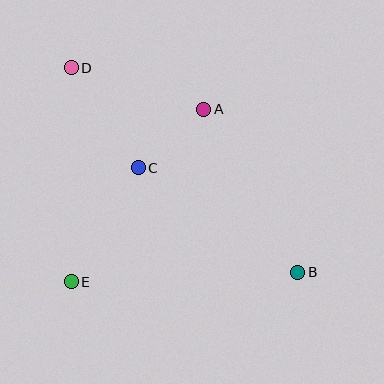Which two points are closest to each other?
Points A and C are closest to each other.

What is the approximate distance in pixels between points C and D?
The distance between C and D is approximately 121 pixels.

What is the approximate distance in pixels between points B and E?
The distance between B and E is approximately 227 pixels.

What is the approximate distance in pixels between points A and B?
The distance between A and B is approximately 188 pixels.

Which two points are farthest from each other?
Points B and D are farthest from each other.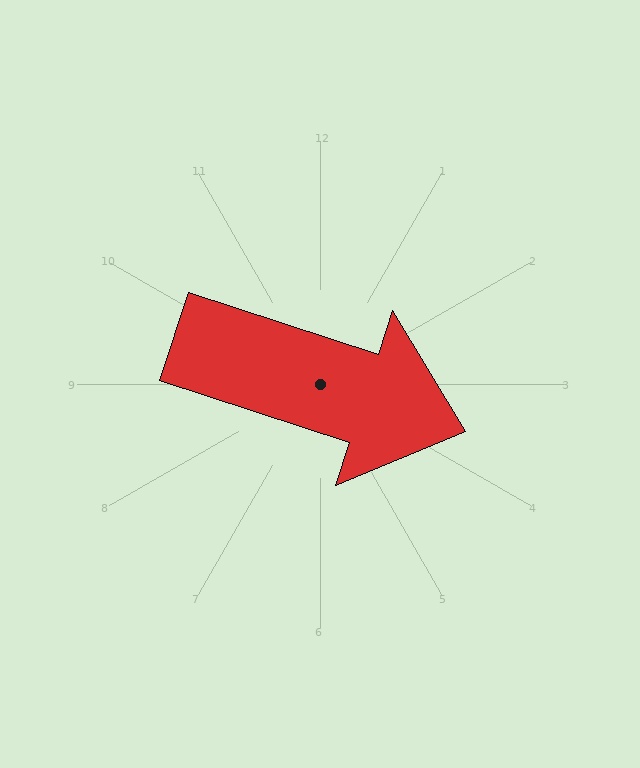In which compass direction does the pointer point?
East.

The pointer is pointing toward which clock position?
Roughly 4 o'clock.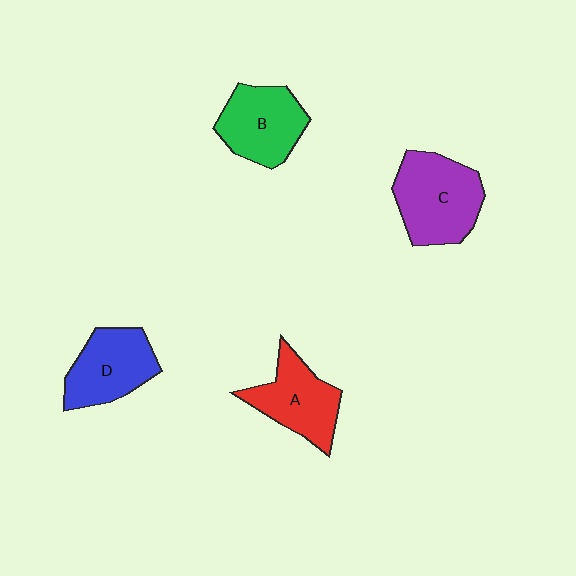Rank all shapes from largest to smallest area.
From largest to smallest: C (purple), B (green), D (blue), A (red).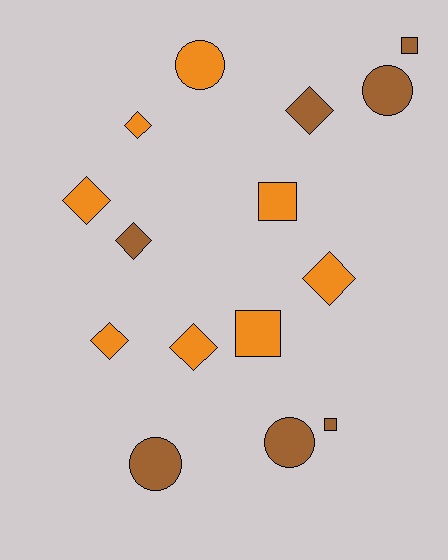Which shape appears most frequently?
Diamond, with 7 objects.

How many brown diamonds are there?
There are 2 brown diamonds.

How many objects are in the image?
There are 15 objects.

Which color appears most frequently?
Orange, with 8 objects.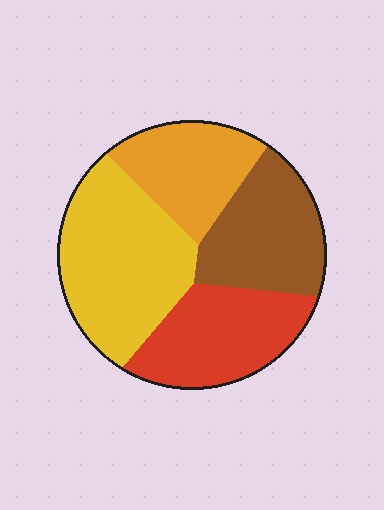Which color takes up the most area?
Yellow, at roughly 35%.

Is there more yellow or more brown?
Yellow.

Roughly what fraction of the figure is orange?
Orange covers about 20% of the figure.